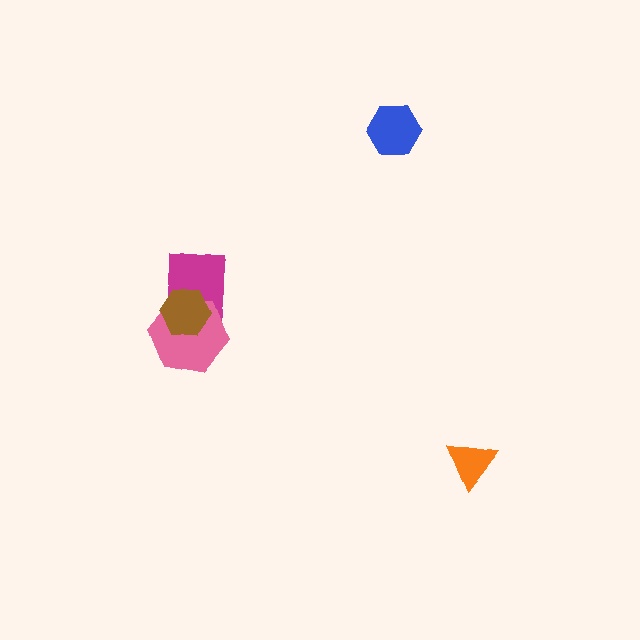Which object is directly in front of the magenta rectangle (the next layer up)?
The pink hexagon is directly in front of the magenta rectangle.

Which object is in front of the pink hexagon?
The brown hexagon is in front of the pink hexagon.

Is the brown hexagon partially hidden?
No, no other shape covers it.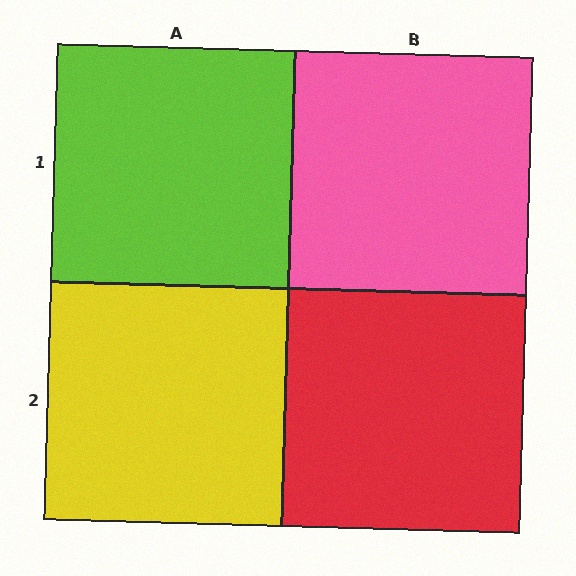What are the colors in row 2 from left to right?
Yellow, red.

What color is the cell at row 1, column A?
Lime.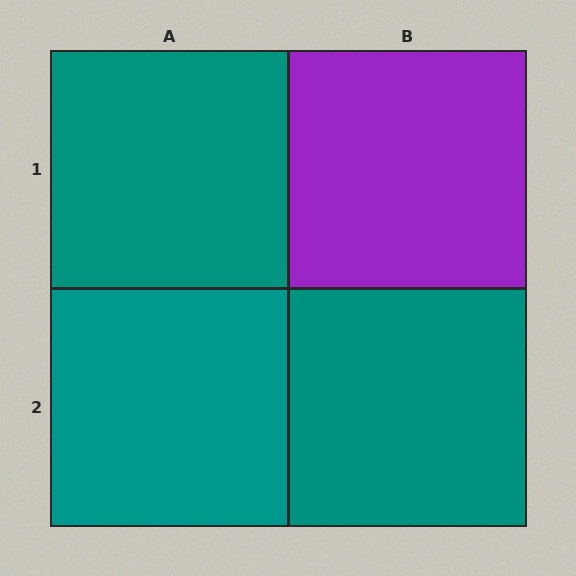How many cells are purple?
1 cell is purple.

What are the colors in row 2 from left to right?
Teal, teal.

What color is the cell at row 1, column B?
Purple.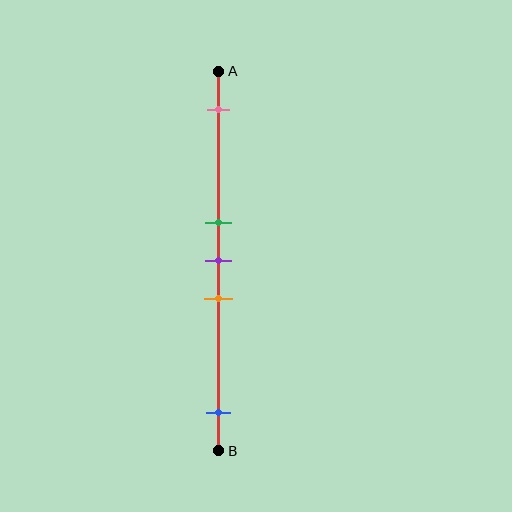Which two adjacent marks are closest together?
The green and purple marks are the closest adjacent pair.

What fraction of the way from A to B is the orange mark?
The orange mark is approximately 60% (0.6) of the way from A to B.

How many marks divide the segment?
There are 5 marks dividing the segment.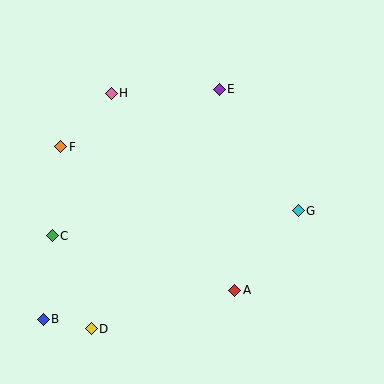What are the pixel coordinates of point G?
Point G is at (298, 211).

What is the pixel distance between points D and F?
The distance between D and F is 184 pixels.